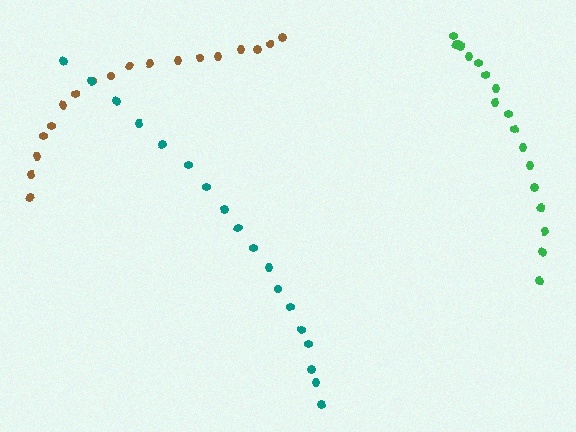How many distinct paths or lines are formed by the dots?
There are 3 distinct paths.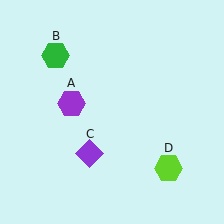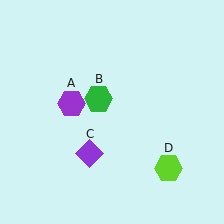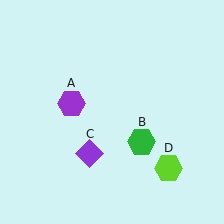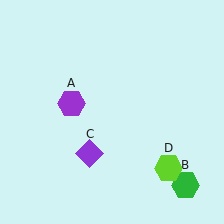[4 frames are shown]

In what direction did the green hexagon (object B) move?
The green hexagon (object B) moved down and to the right.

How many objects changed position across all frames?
1 object changed position: green hexagon (object B).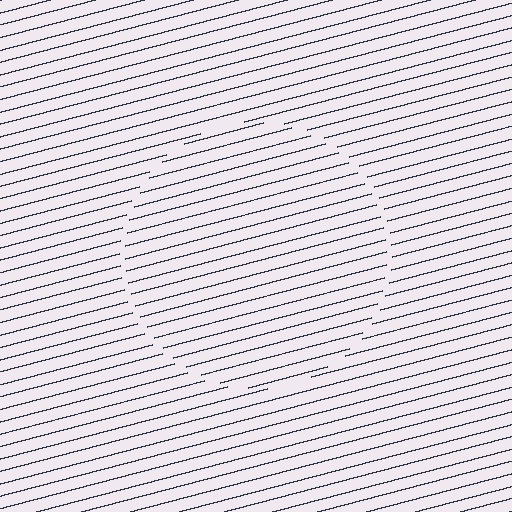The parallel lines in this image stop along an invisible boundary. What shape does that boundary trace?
An illusory circle. The interior of the shape contains the same grating, shifted by half a period — the contour is defined by the phase discontinuity where line-ends from the inner and outer gratings abut.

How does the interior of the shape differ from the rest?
The interior of the shape contains the same grating, shifted by half a period — the contour is defined by the phase discontinuity where line-ends from the inner and outer gratings abut.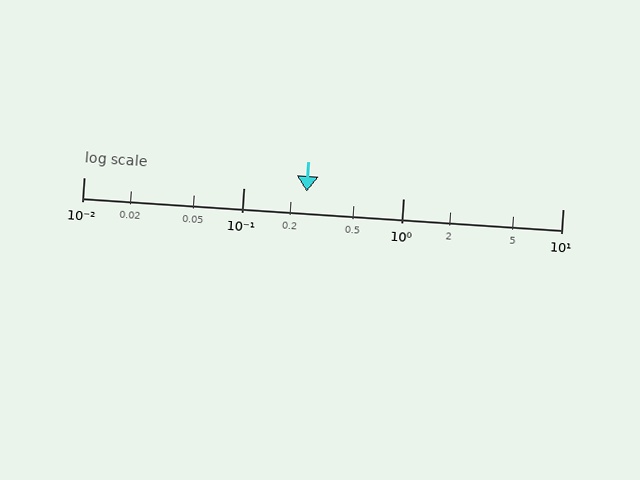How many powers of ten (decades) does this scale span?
The scale spans 3 decades, from 0.01 to 10.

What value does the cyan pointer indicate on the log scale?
The pointer indicates approximately 0.25.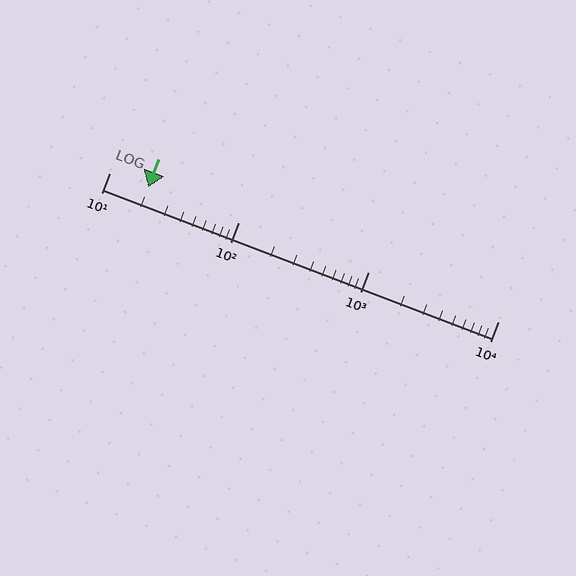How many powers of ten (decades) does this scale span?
The scale spans 3 decades, from 10 to 10000.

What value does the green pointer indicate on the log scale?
The pointer indicates approximately 20.